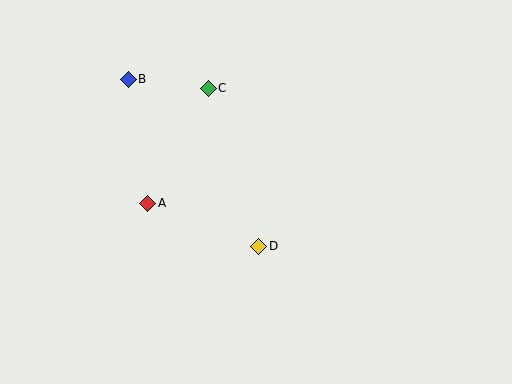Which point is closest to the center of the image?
Point D at (259, 247) is closest to the center.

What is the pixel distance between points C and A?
The distance between C and A is 130 pixels.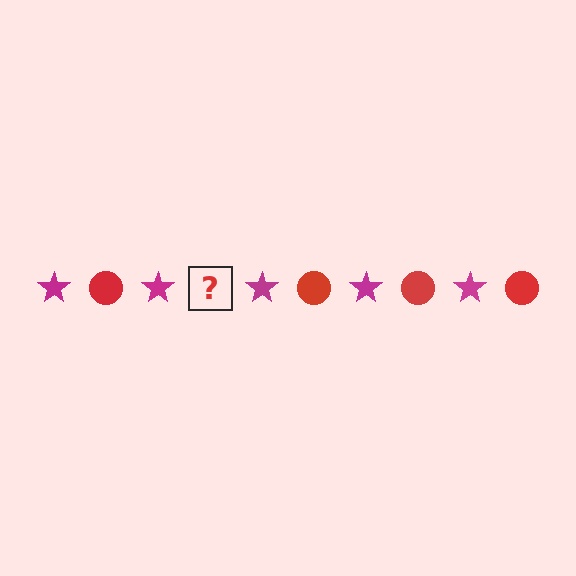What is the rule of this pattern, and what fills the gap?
The rule is that the pattern alternates between magenta star and red circle. The gap should be filled with a red circle.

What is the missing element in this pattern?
The missing element is a red circle.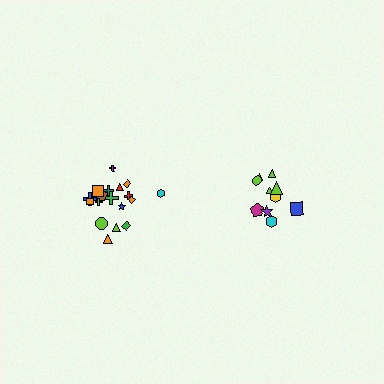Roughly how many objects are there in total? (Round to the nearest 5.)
Roughly 30 objects in total.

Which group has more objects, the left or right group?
The left group.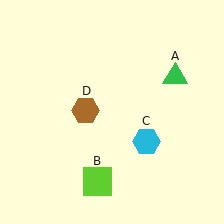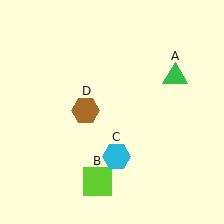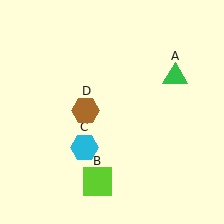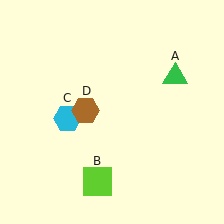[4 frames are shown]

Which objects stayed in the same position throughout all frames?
Green triangle (object A) and lime square (object B) and brown hexagon (object D) remained stationary.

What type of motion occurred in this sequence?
The cyan hexagon (object C) rotated clockwise around the center of the scene.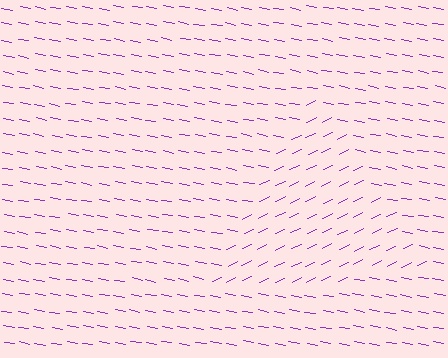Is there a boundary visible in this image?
Yes, there is a texture boundary formed by a change in line orientation.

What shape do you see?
I see a triangle.